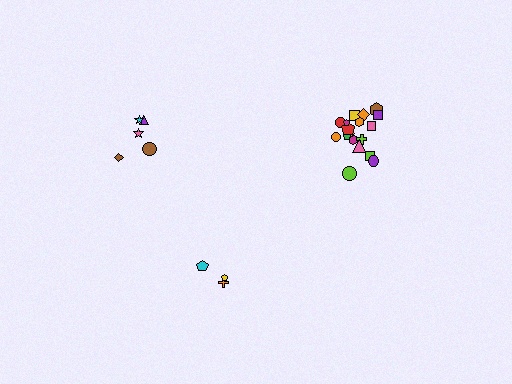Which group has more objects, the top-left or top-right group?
The top-right group.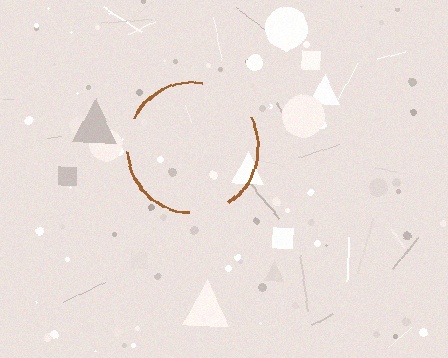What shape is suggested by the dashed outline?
The dashed outline suggests a circle.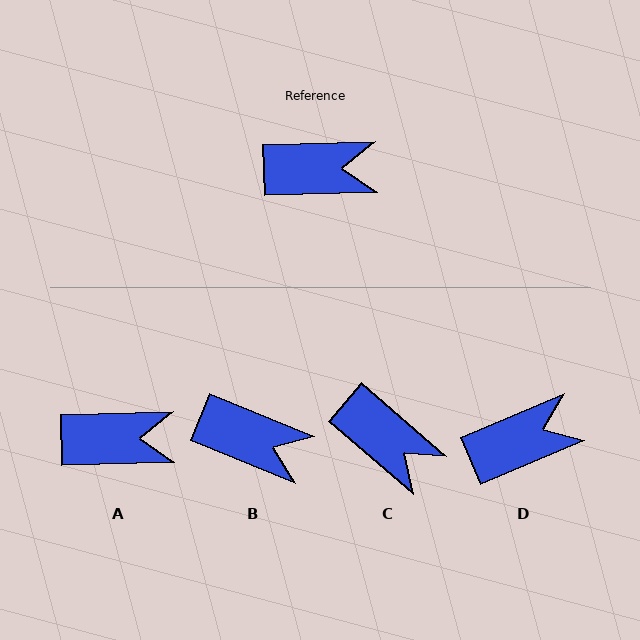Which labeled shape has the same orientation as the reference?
A.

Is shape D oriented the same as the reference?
No, it is off by about 22 degrees.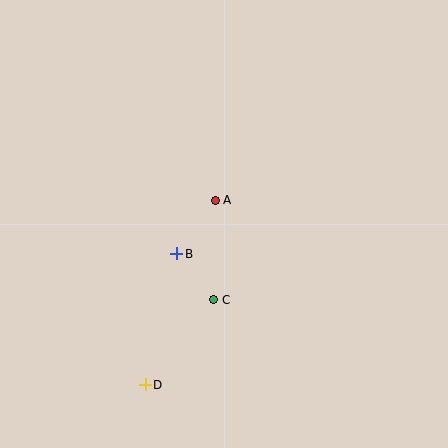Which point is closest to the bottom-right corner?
Point C is closest to the bottom-right corner.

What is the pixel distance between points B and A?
The distance between B and A is 66 pixels.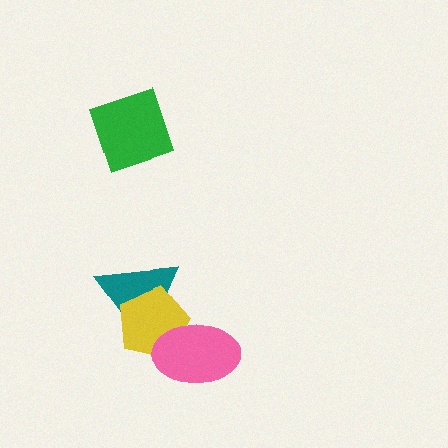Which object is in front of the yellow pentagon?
The pink ellipse is in front of the yellow pentagon.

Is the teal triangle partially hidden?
Yes, it is partially covered by another shape.